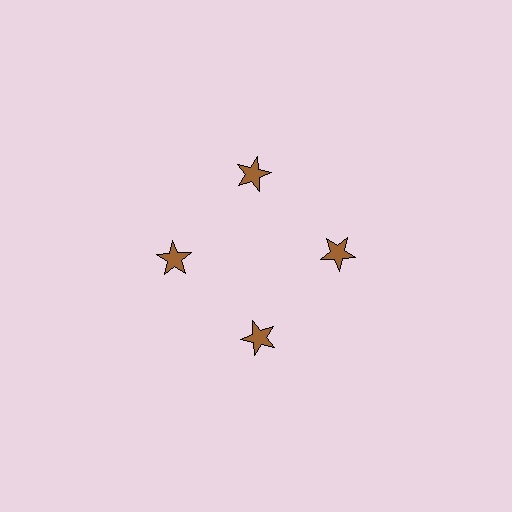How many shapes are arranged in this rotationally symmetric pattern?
There are 4 shapes, arranged in 4 groups of 1.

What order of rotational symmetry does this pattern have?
This pattern has 4-fold rotational symmetry.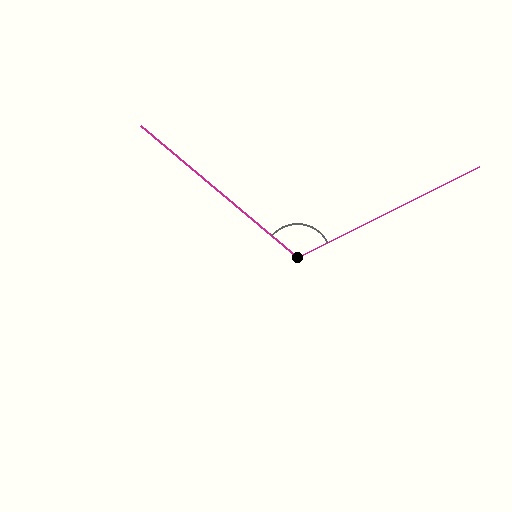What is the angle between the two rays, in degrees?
Approximately 114 degrees.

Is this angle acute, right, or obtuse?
It is obtuse.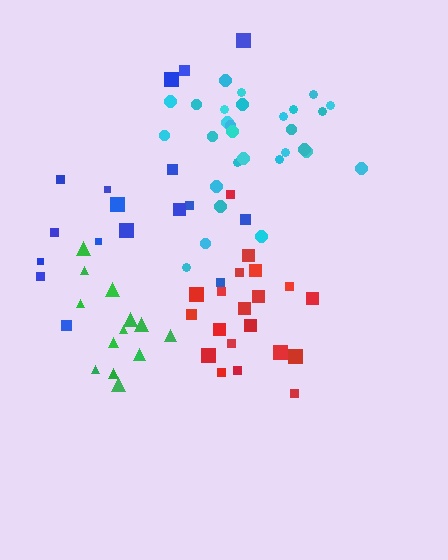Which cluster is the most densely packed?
Red.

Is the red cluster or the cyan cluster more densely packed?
Red.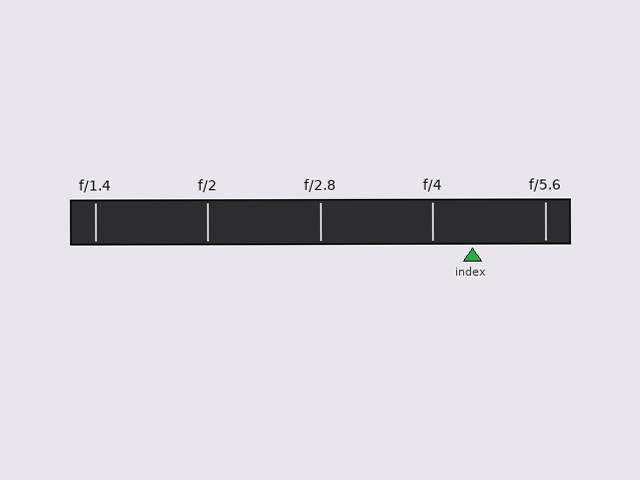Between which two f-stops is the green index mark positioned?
The index mark is between f/4 and f/5.6.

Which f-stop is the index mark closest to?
The index mark is closest to f/4.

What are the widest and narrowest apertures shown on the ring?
The widest aperture shown is f/1.4 and the narrowest is f/5.6.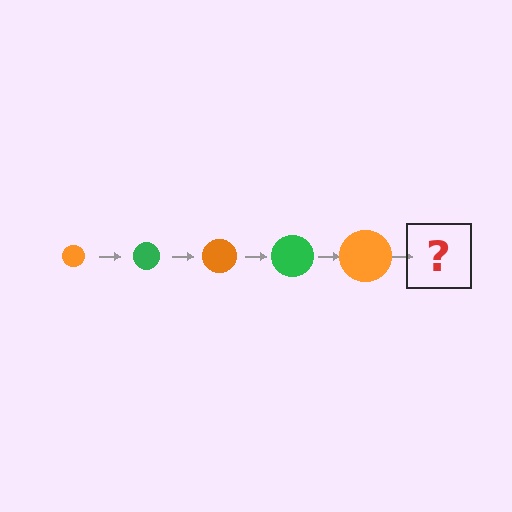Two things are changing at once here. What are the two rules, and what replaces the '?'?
The two rules are that the circle grows larger each step and the color cycles through orange and green. The '?' should be a green circle, larger than the previous one.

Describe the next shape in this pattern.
It should be a green circle, larger than the previous one.